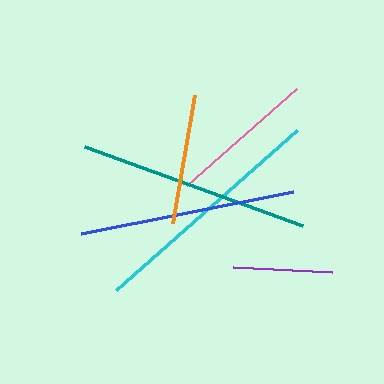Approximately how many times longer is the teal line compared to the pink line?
The teal line is approximately 1.6 times the length of the pink line.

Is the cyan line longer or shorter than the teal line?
The cyan line is longer than the teal line.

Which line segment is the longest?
The cyan line is the longest at approximately 242 pixels.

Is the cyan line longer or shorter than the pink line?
The cyan line is longer than the pink line.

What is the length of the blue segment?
The blue segment is approximately 216 pixels long.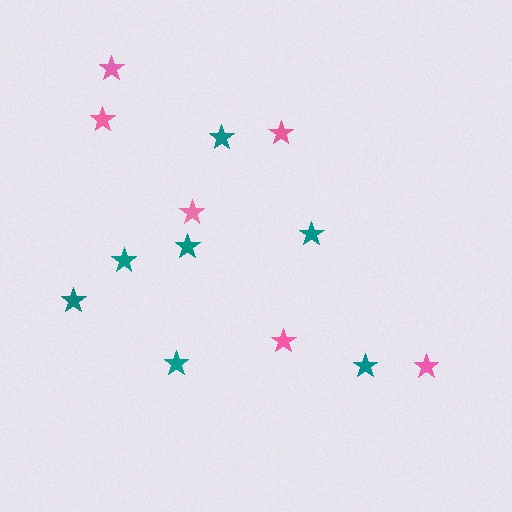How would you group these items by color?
There are 2 groups: one group of teal stars (7) and one group of pink stars (6).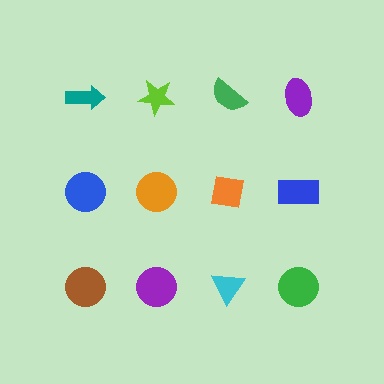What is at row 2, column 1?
A blue circle.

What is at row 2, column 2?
An orange circle.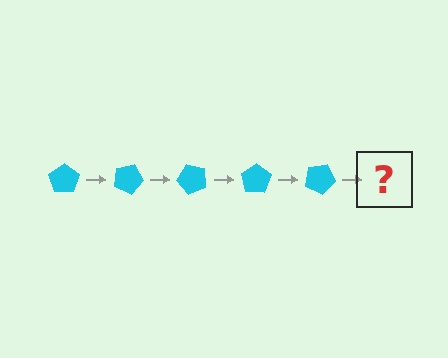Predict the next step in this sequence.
The next step is a cyan pentagon rotated 125 degrees.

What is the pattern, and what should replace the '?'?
The pattern is that the pentagon rotates 25 degrees each step. The '?' should be a cyan pentagon rotated 125 degrees.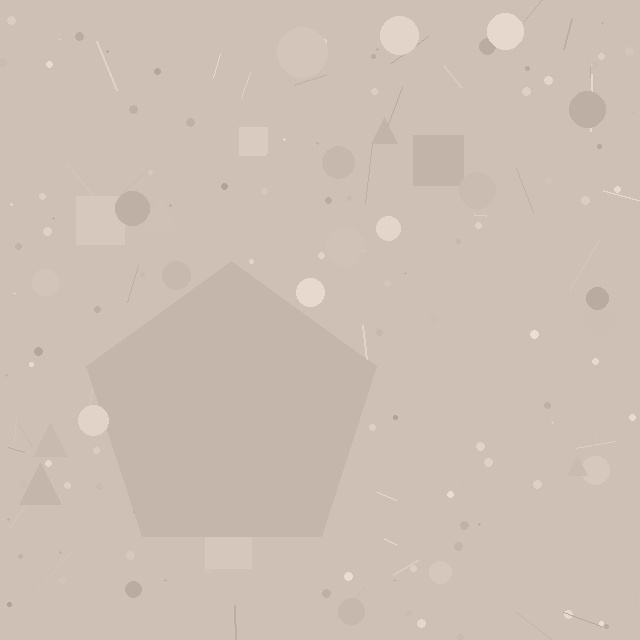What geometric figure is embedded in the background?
A pentagon is embedded in the background.